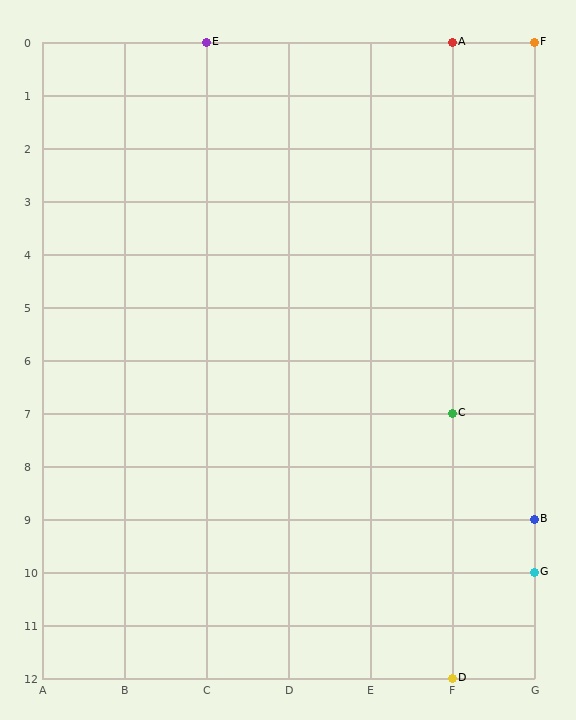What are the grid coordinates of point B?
Point B is at grid coordinates (G, 9).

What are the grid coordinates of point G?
Point G is at grid coordinates (G, 10).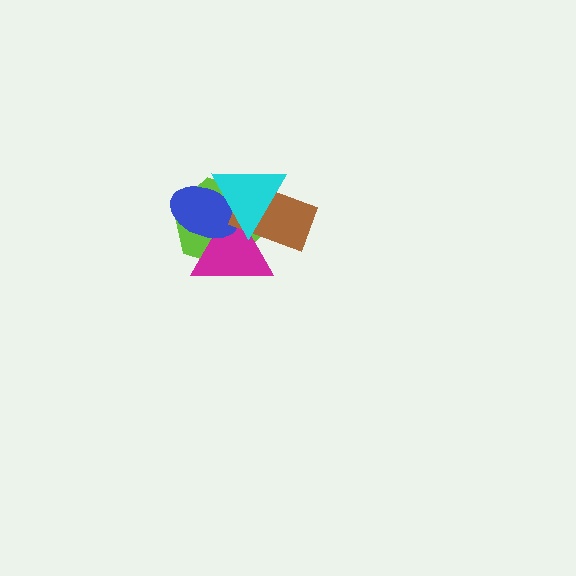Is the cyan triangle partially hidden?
No, no other shape covers it.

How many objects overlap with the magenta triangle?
4 objects overlap with the magenta triangle.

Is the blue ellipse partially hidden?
Yes, it is partially covered by another shape.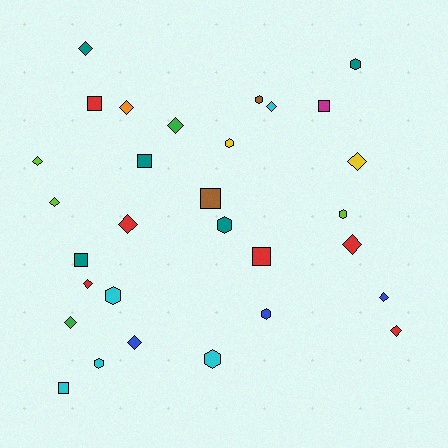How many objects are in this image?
There are 30 objects.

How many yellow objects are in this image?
There are 2 yellow objects.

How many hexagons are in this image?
There are 9 hexagons.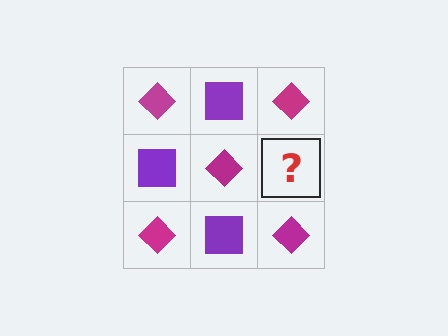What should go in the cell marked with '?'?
The missing cell should contain a purple square.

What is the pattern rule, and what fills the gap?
The rule is that it alternates magenta diamond and purple square in a checkerboard pattern. The gap should be filled with a purple square.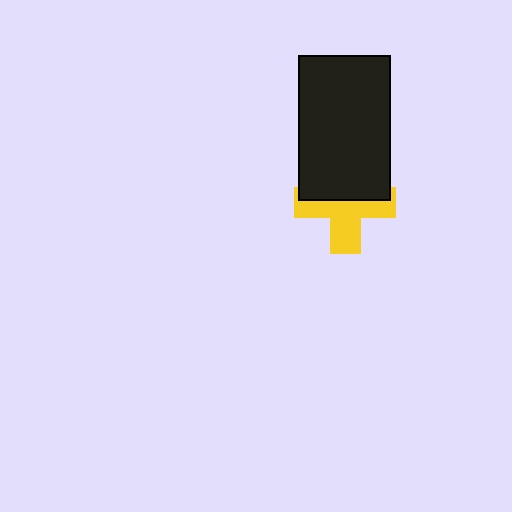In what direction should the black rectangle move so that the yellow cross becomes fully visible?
The black rectangle should move up. That is the shortest direction to clear the overlap and leave the yellow cross fully visible.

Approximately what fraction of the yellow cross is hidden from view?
Roughly 46% of the yellow cross is hidden behind the black rectangle.